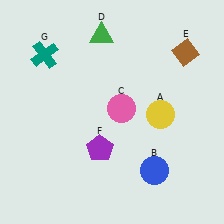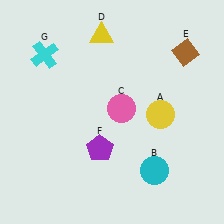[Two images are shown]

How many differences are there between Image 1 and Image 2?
There are 3 differences between the two images.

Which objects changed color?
B changed from blue to cyan. D changed from green to yellow. G changed from teal to cyan.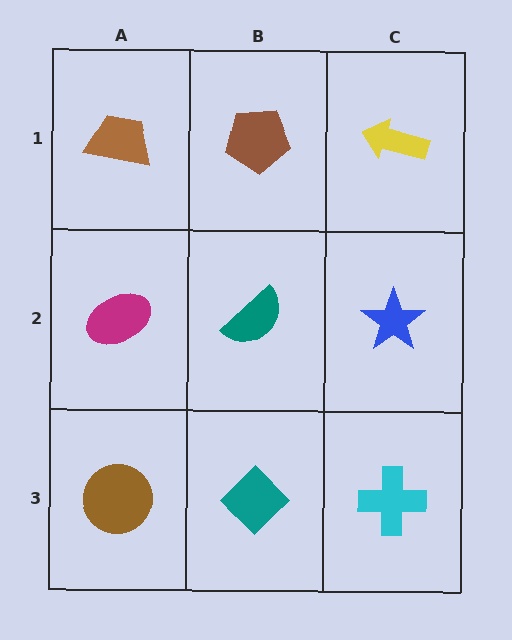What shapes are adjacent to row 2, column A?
A brown trapezoid (row 1, column A), a brown circle (row 3, column A), a teal semicircle (row 2, column B).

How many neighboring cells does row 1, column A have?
2.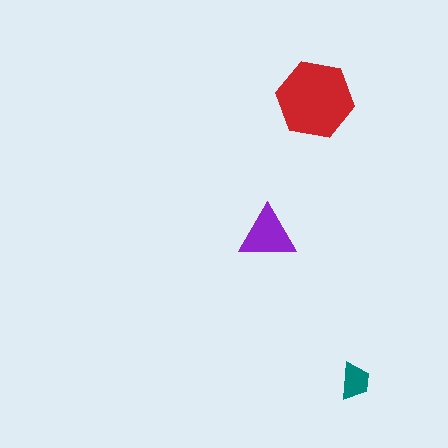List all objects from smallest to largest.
The teal trapezoid, the purple triangle, the red hexagon.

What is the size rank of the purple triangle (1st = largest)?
2nd.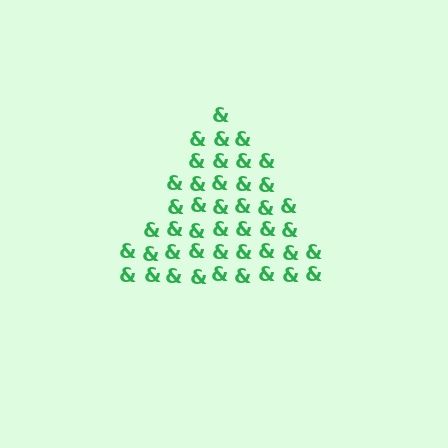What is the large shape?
The large shape is a triangle.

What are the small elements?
The small elements are ampersands.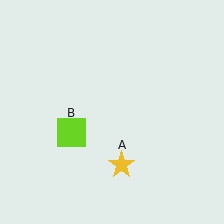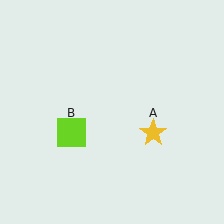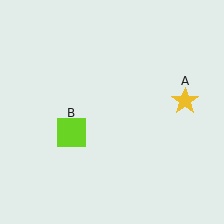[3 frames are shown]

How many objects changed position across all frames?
1 object changed position: yellow star (object A).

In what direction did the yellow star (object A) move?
The yellow star (object A) moved up and to the right.